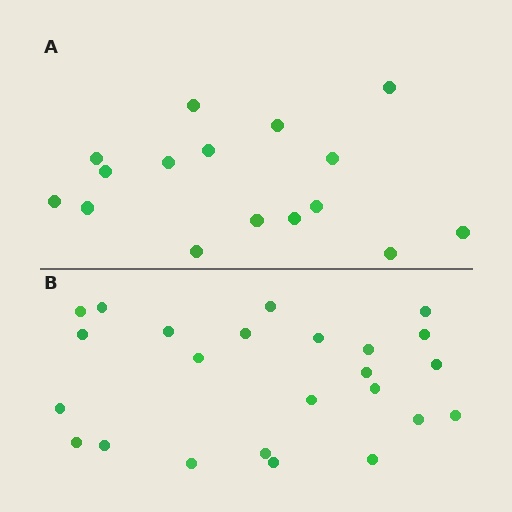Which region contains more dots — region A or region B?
Region B (the bottom region) has more dots.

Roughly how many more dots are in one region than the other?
Region B has roughly 8 or so more dots than region A.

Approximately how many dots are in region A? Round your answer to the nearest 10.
About 20 dots. (The exact count is 16, which rounds to 20.)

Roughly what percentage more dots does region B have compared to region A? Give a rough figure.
About 50% more.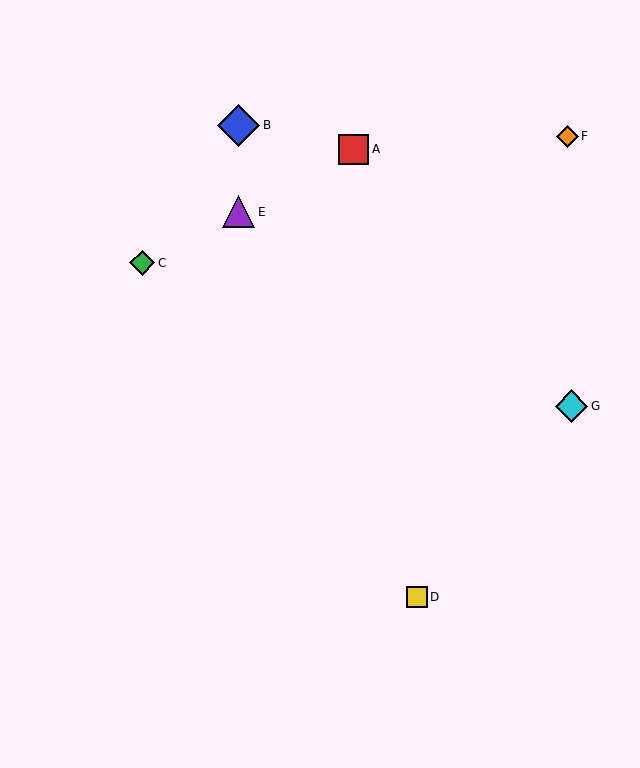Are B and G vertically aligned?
No, B is at x≈239 and G is at x≈572.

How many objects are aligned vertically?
2 objects (B, E) are aligned vertically.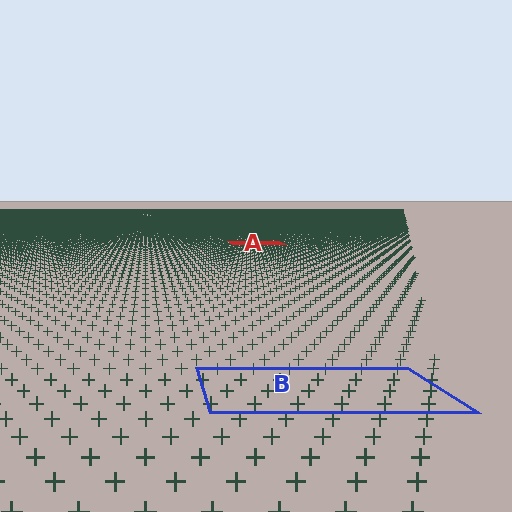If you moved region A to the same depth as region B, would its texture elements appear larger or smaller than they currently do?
They would appear larger. At a closer depth, the same texture elements are projected at a bigger on-screen size.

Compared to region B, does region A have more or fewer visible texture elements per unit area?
Region A has more texture elements per unit area — they are packed more densely because it is farther away.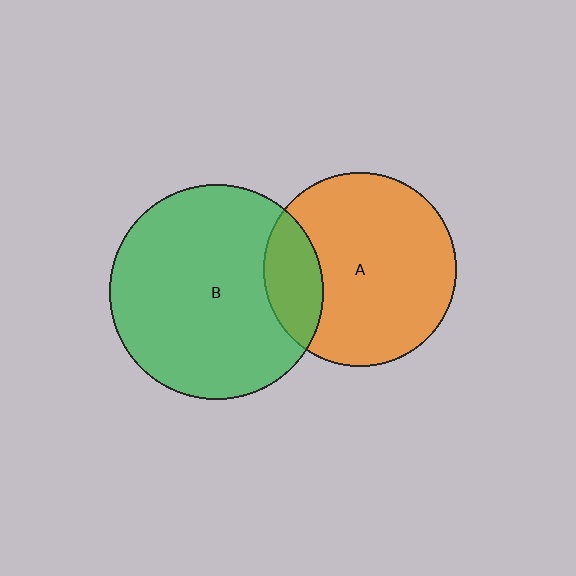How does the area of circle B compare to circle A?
Approximately 1.2 times.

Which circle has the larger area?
Circle B (green).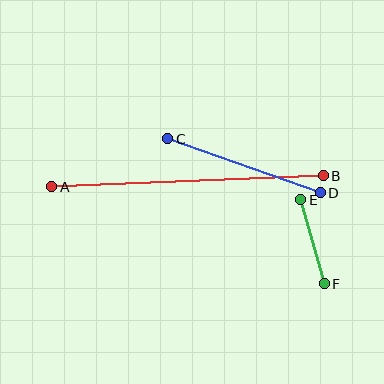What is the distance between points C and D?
The distance is approximately 162 pixels.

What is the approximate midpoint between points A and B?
The midpoint is at approximately (187, 181) pixels.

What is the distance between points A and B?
The distance is approximately 272 pixels.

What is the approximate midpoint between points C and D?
The midpoint is at approximately (244, 166) pixels.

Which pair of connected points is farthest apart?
Points A and B are farthest apart.